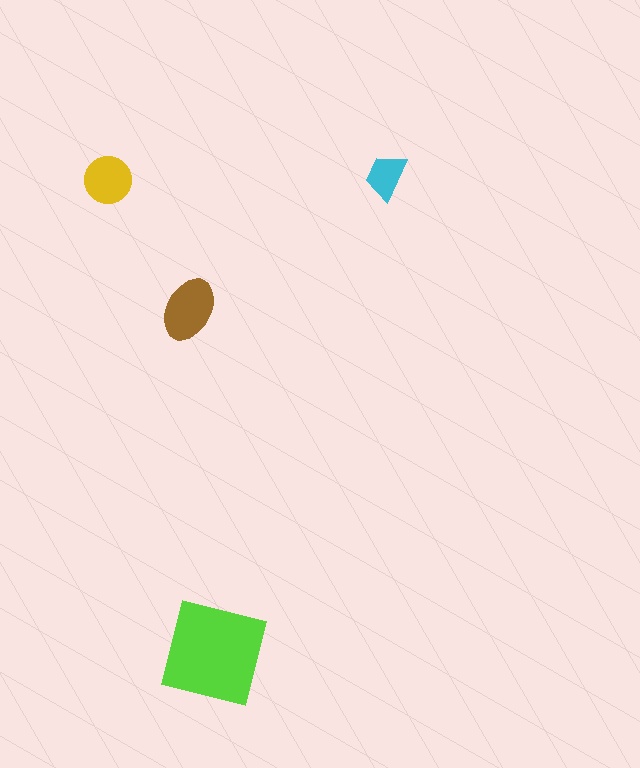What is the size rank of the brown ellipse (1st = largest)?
2nd.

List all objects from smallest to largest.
The cyan trapezoid, the yellow circle, the brown ellipse, the lime square.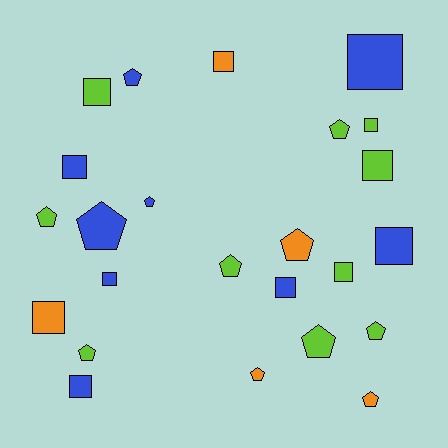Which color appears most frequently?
Lime, with 10 objects.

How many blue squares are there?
There are 6 blue squares.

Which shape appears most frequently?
Pentagon, with 12 objects.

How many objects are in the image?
There are 24 objects.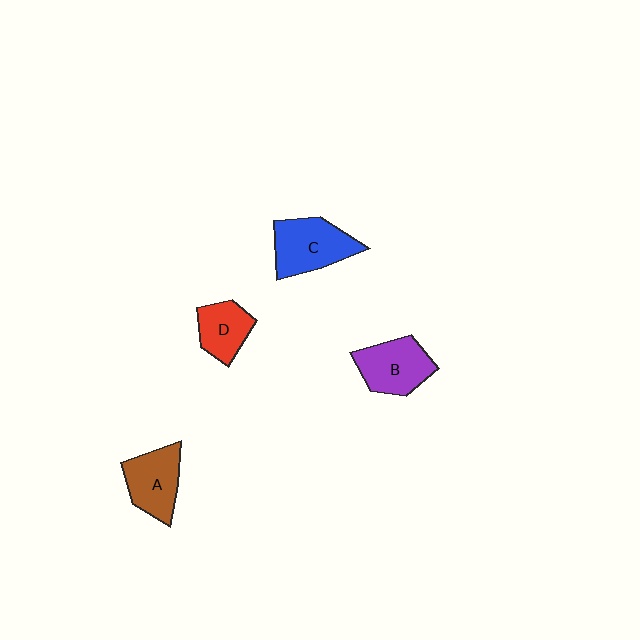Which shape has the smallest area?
Shape D (red).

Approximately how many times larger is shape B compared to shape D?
Approximately 1.3 times.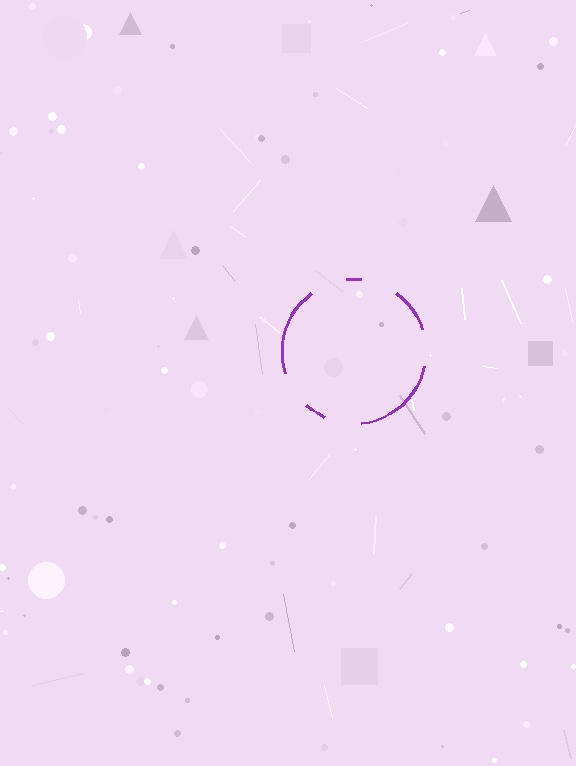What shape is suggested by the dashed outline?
The dashed outline suggests a circle.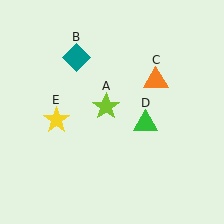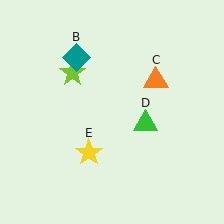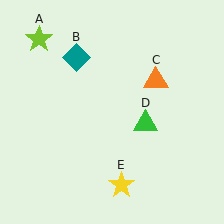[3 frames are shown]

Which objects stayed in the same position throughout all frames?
Teal diamond (object B) and orange triangle (object C) and green triangle (object D) remained stationary.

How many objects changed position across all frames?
2 objects changed position: lime star (object A), yellow star (object E).